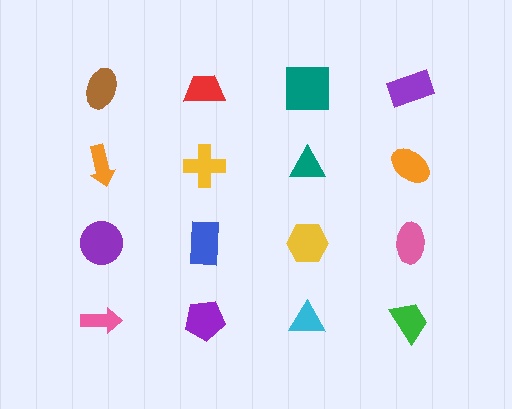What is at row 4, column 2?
A purple pentagon.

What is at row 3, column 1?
A purple circle.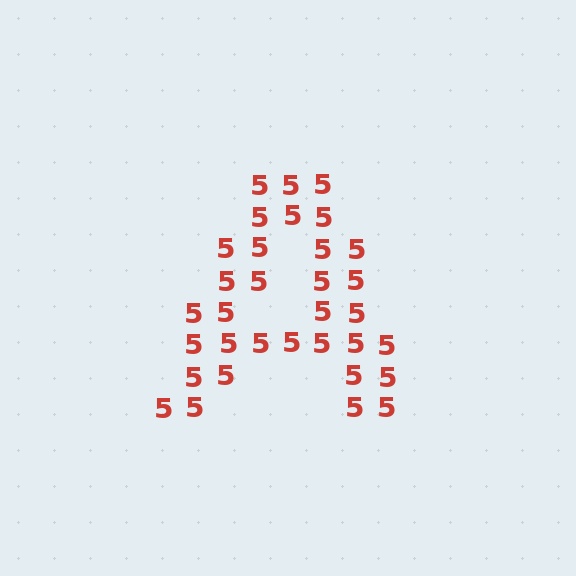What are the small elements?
The small elements are digit 5's.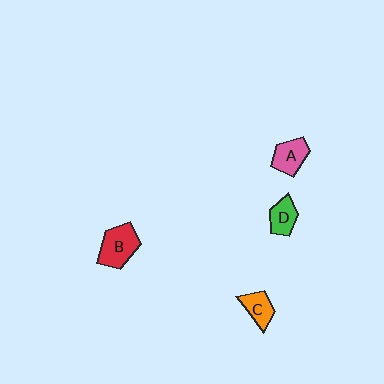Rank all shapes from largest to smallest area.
From largest to smallest: B (red), A (pink), D (green), C (orange).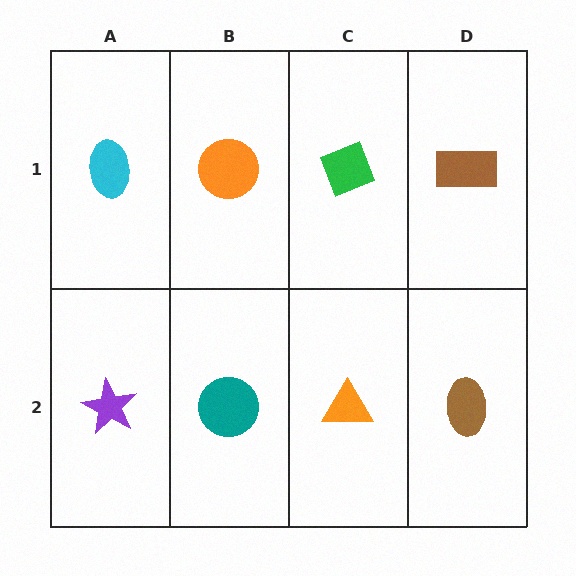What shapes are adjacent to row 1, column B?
A teal circle (row 2, column B), a cyan ellipse (row 1, column A), a green diamond (row 1, column C).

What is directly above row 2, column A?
A cyan ellipse.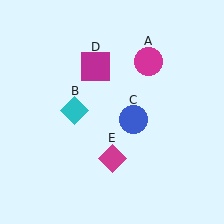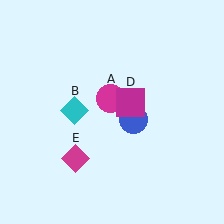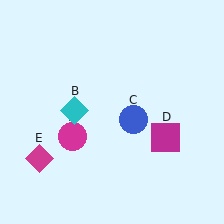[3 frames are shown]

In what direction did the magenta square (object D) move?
The magenta square (object D) moved down and to the right.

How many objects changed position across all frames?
3 objects changed position: magenta circle (object A), magenta square (object D), magenta diamond (object E).